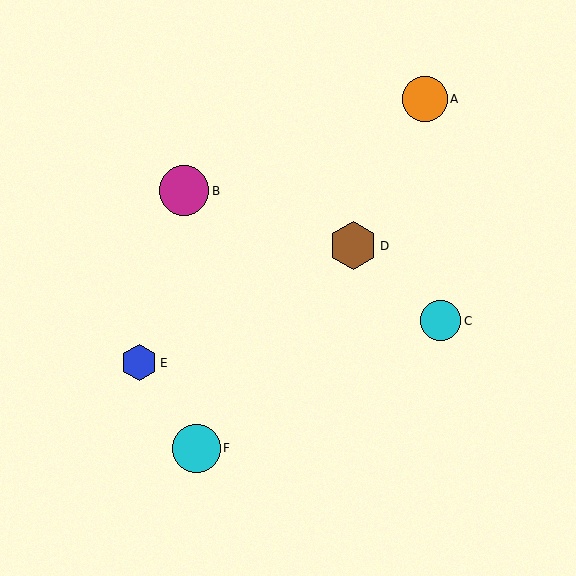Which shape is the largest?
The magenta circle (labeled B) is the largest.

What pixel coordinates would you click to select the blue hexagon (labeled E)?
Click at (139, 363) to select the blue hexagon E.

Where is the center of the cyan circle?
The center of the cyan circle is at (196, 448).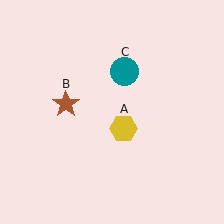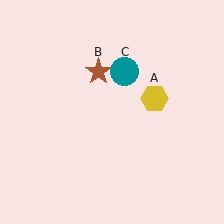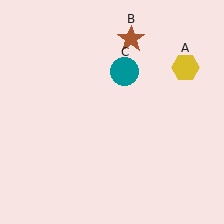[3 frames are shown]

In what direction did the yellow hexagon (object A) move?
The yellow hexagon (object A) moved up and to the right.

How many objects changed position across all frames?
2 objects changed position: yellow hexagon (object A), brown star (object B).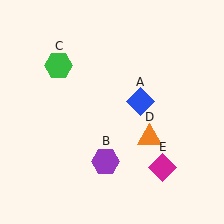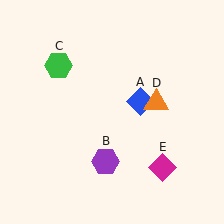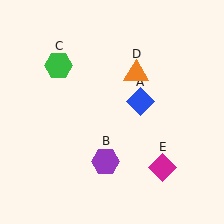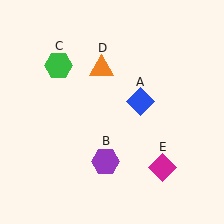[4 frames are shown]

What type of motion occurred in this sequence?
The orange triangle (object D) rotated counterclockwise around the center of the scene.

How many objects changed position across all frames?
1 object changed position: orange triangle (object D).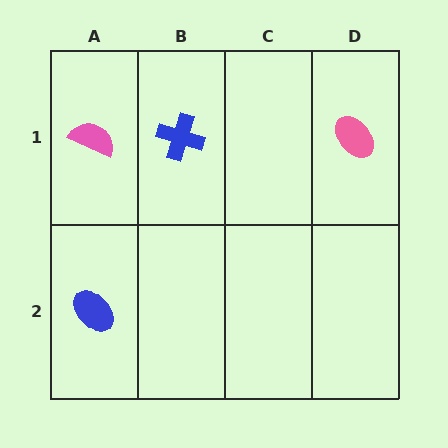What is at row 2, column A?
A blue ellipse.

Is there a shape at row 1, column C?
No, that cell is empty.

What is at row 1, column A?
A pink semicircle.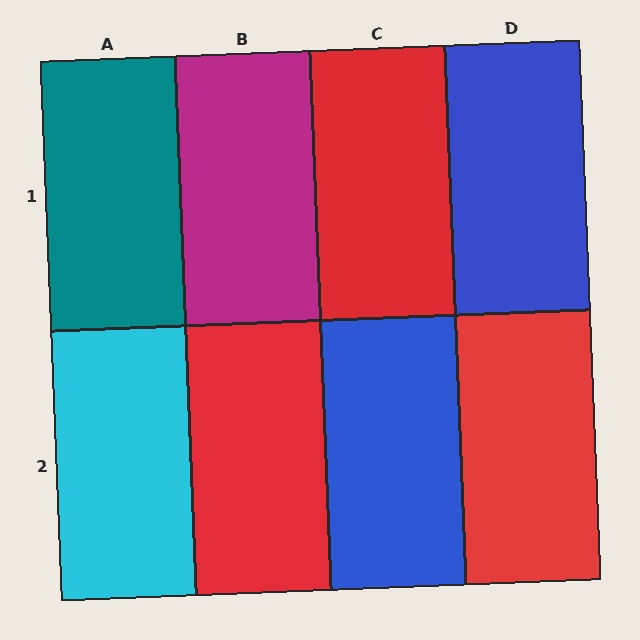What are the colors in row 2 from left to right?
Cyan, red, blue, red.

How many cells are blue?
2 cells are blue.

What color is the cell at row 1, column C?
Red.